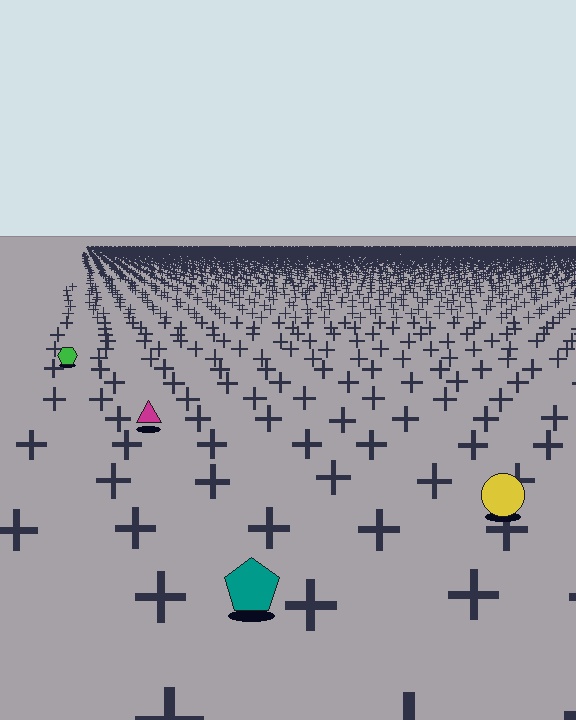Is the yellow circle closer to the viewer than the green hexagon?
Yes. The yellow circle is closer — you can tell from the texture gradient: the ground texture is coarser near it.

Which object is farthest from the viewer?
The green hexagon is farthest from the viewer. It appears smaller and the ground texture around it is denser.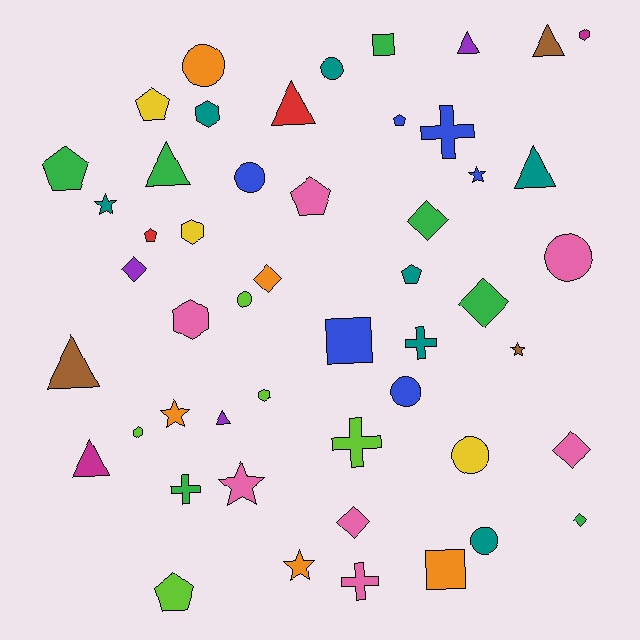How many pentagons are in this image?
There are 7 pentagons.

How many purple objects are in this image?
There are 3 purple objects.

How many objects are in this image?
There are 50 objects.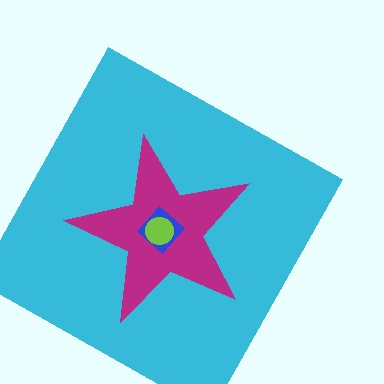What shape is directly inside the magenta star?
The blue diamond.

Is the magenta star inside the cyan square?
Yes.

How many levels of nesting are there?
4.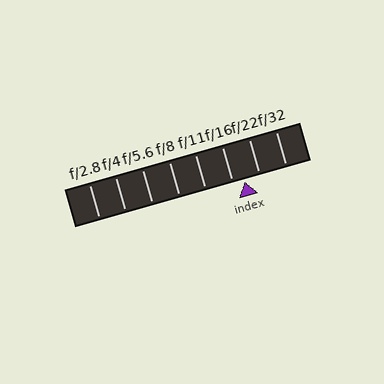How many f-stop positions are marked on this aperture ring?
There are 8 f-stop positions marked.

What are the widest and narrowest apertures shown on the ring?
The widest aperture shown is f/2.8 and the narrowest is f/32.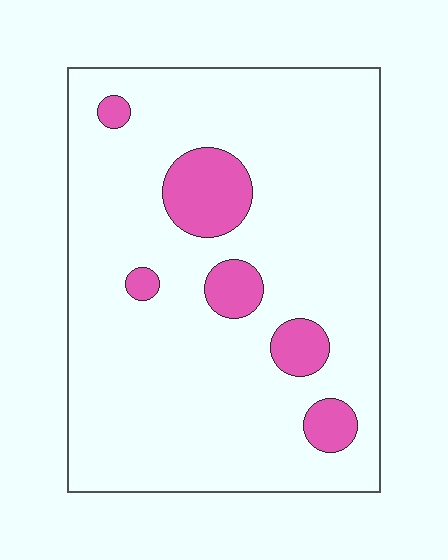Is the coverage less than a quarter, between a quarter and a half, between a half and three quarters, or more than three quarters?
Less than a quarter.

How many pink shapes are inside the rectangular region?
6.